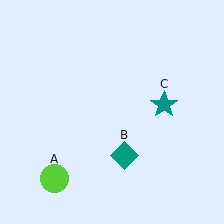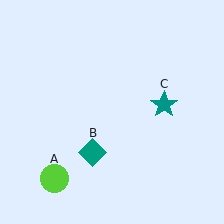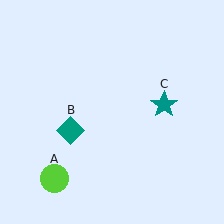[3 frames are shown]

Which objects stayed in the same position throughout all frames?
Lime circle (object A) and teal star (object C) remained stationary.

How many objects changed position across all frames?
1 object changed position: teal diamond (object B).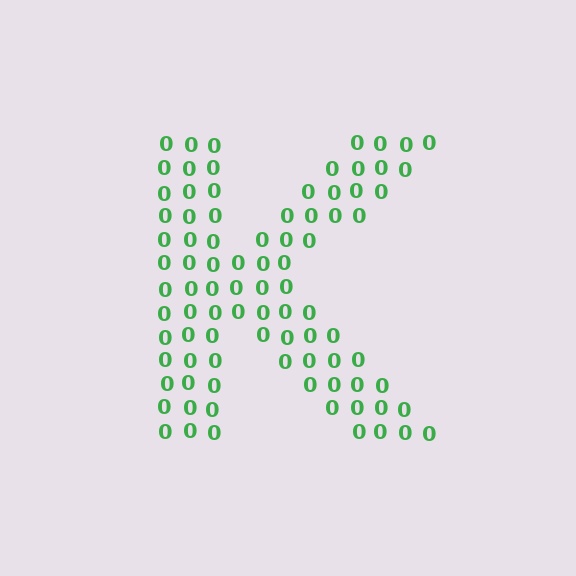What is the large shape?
The large shape is the letter K.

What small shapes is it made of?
It is made of small digit 0's.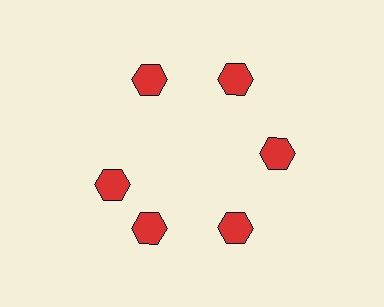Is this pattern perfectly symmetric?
No. The 6 red hexagons are arranged in a ring, but one element near the 9 o'clock position is rotated out of alignment along the ring, breaking the 6-fold rotational symmetry.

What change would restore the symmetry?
The symmetry would be restored by rotating it back into even spacing with its neighbors so that all 6 hexagons sit at equal angles and equal distance from the center.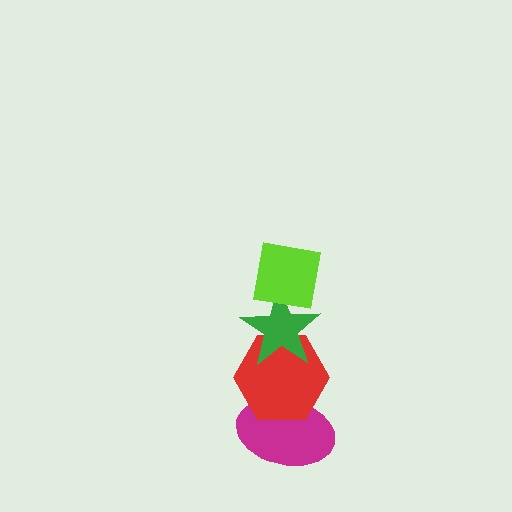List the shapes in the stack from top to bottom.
From top to bottom: the lime square, the green star, the red hexagon, the magenta ellipse.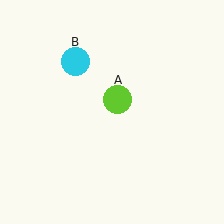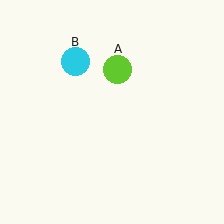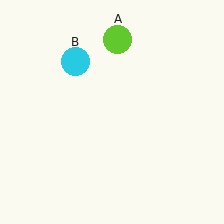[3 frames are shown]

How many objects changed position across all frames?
1 object changed position: lime circle (object A).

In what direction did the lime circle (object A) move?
The lime circle (object A) moved up.